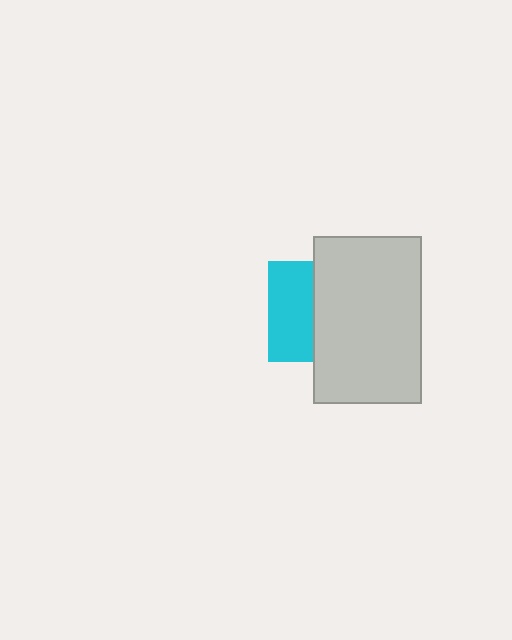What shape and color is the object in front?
The object in front is a light gray rectangle.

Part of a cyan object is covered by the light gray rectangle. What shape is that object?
It is a square.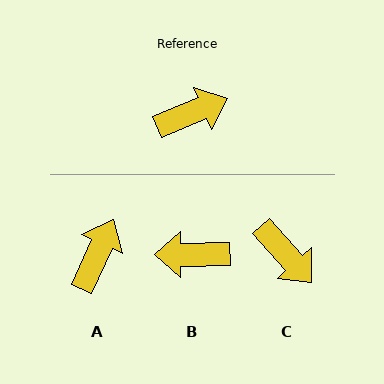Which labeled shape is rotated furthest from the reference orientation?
B, about 158 degrees away.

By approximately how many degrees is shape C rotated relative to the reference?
Approximately 70 degrees clockwise.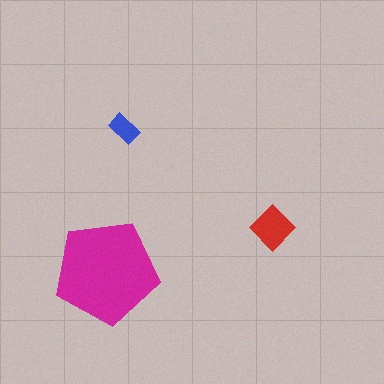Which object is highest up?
The blue rectangle is topmost.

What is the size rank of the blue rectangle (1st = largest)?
3rd.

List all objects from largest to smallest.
The magenta pentagon, the red diamond, the blue rectangle.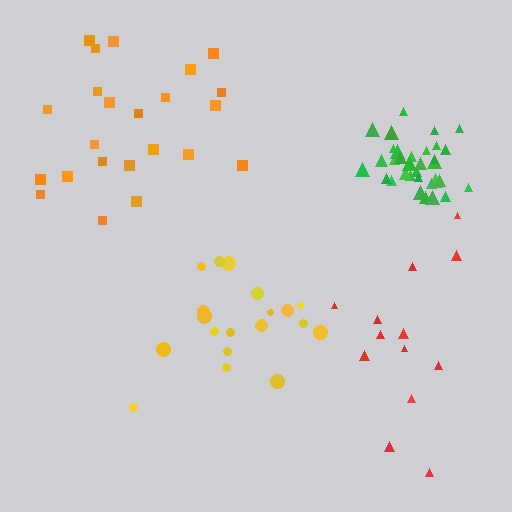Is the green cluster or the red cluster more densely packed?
Green.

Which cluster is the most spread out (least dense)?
Red.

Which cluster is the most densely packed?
Green.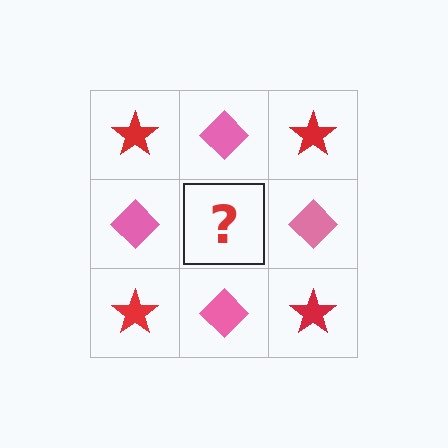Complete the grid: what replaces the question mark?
The question mark should be replaced with a red star.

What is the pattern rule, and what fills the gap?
The rule is that it alternates red star and pink diamond in a checkerboard pattern. The gap should be filled with a red star.